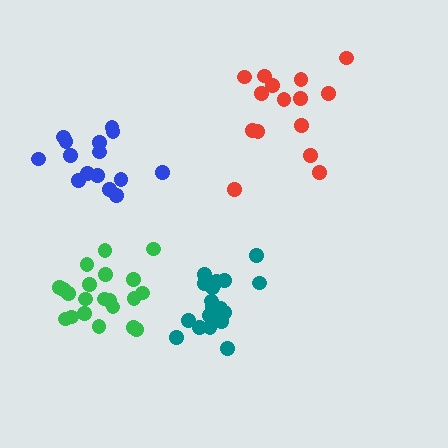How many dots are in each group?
Group 1: 15 dots, Group 2: 15 dots, Group 3: 18 dots, Group 4: 21 dots (69 total).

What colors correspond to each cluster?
The clusters are colored: red, blue, teal, green.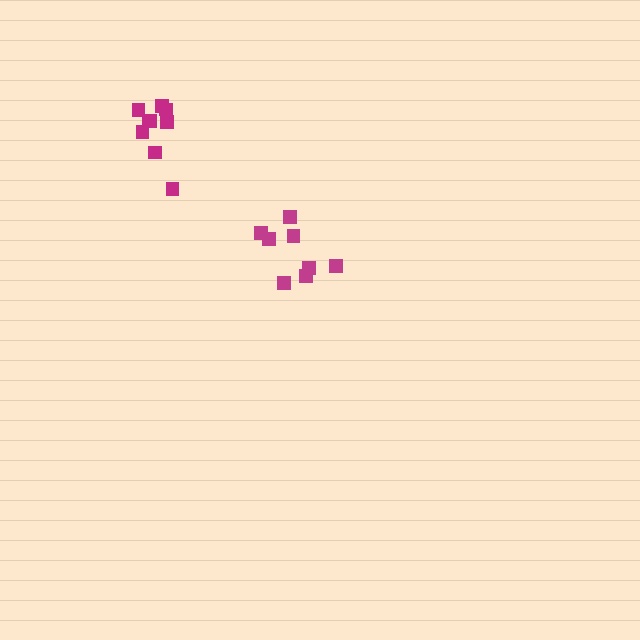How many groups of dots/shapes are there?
There are 2 groups.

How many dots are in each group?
Group 1: 9 dots, Group 2: 8 dots (17 total).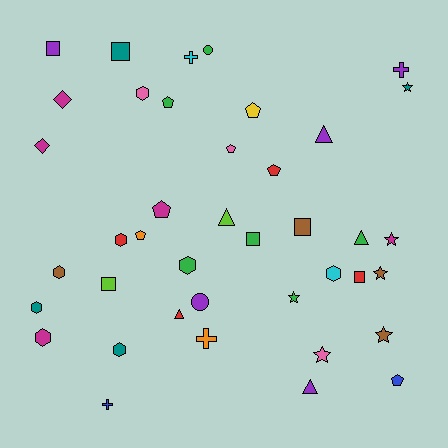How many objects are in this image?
There are 40 objects.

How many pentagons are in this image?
There are 7 pentagons.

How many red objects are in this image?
There are 4 red objects.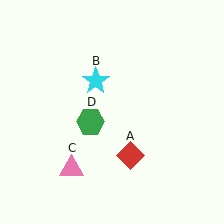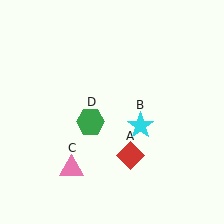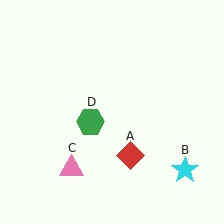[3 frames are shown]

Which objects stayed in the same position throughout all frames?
Red diamond (object A) and pink triangle (object C) and green hexagon (object D) remained stationary.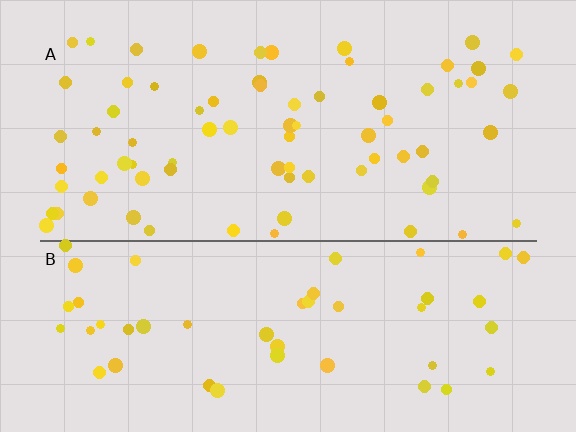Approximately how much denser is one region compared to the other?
Approximately 1.5× — region A over region B.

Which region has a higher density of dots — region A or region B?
A (the top).